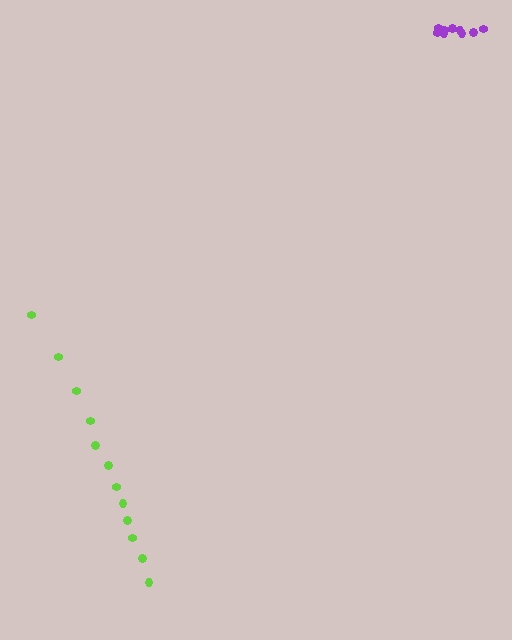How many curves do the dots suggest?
There are 2 distinct paths.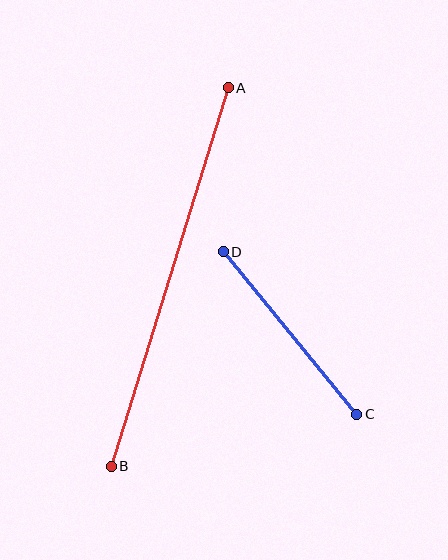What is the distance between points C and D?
The distance is approximately 210 pixels.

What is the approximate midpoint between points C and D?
The midpoint is at approximately (290, 333) pixels.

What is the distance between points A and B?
The distance is approximately 396 pixels.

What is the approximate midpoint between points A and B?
The midpoint is at approximately (170, 277) pixels.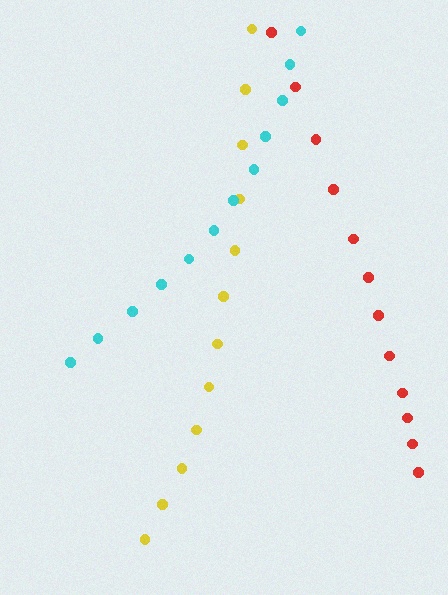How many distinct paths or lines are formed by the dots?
There are 3 distinct paths.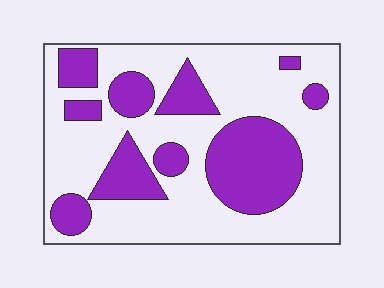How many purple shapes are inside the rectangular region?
10.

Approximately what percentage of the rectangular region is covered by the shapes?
Approximately 35%.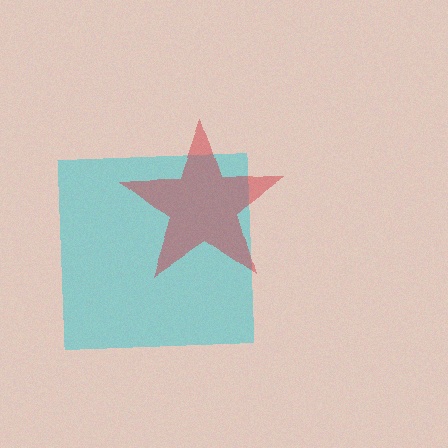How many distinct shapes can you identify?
There are 2 distinct shapes: a cyan square, a red star.